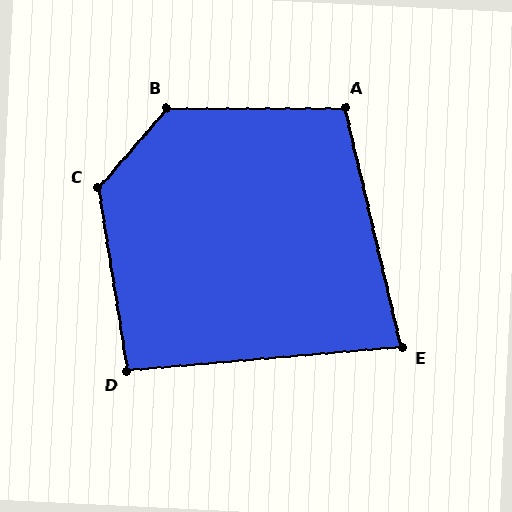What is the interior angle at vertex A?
Approximately 103 degrees (obtuse).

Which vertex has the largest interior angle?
B, at approximately 131 degrees.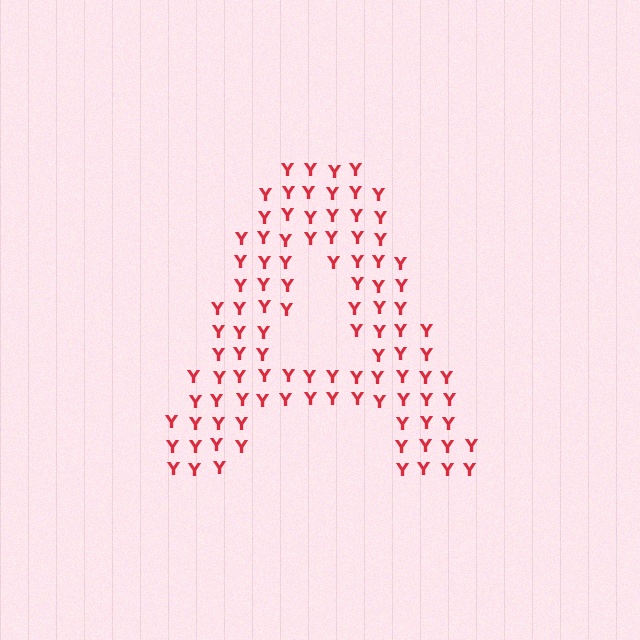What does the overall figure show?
The overall figure shows the letter A.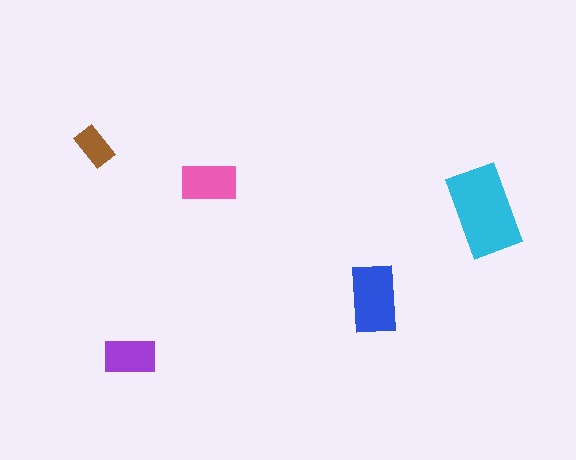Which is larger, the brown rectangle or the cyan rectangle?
The cyan one.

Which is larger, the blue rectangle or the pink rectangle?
The blue one.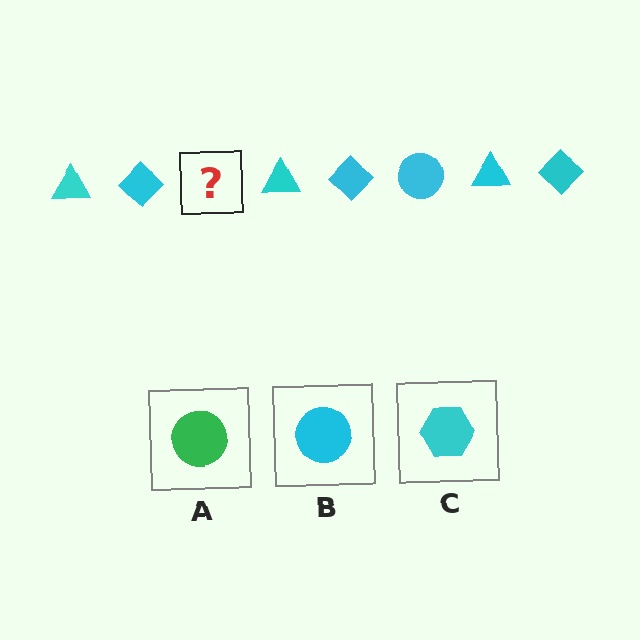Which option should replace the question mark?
Option B.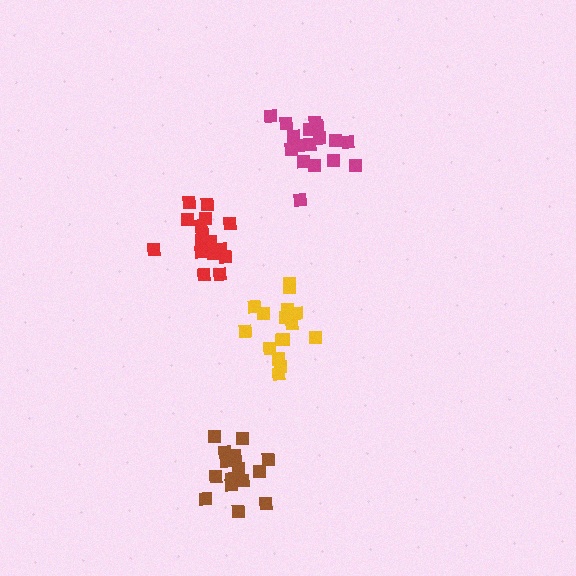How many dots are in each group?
Group 1: 16 dots, Group 2: 17 dots, Group 3: 17 dots, Group 4: 15 dots (65 total).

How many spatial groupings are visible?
There are 4 spatial groupings.